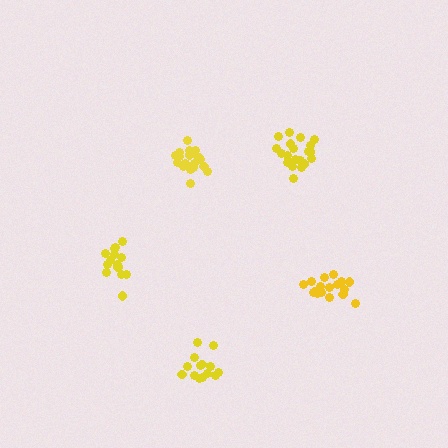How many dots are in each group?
Group 1: 14 dots, Group 2: 20 dots, Group 3: 20 dots, Group 4: 14 dots, Group 5: 17 dots (85 total).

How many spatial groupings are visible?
There are 5 spatial groupings.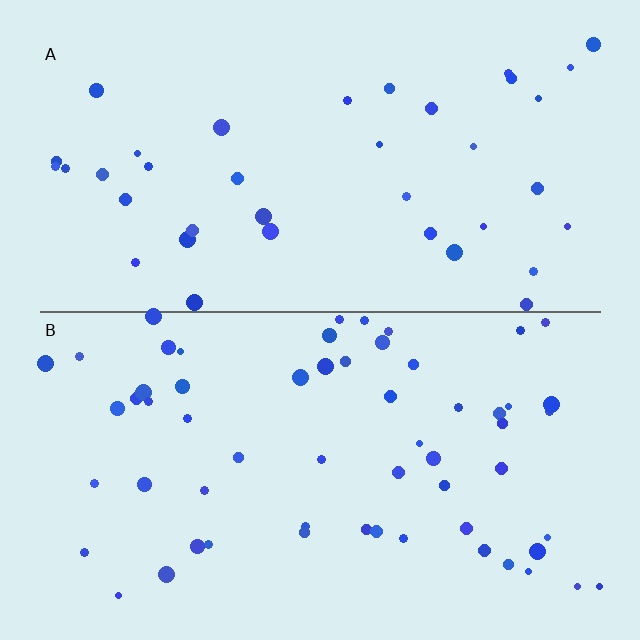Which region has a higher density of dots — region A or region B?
B (the bottom).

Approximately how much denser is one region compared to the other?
Approximately 1.6× — region B over region A.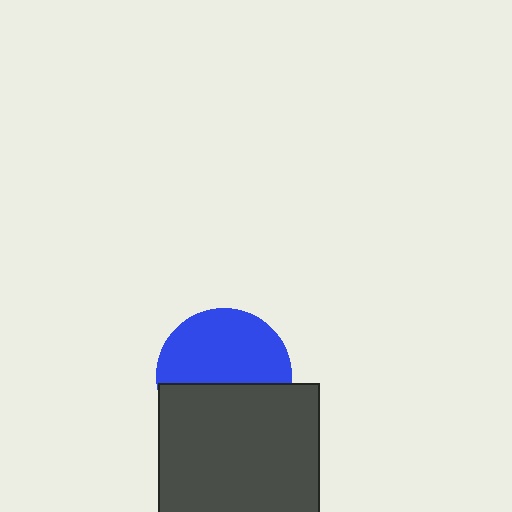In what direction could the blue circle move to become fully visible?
The blue circle could move up. That would shift it out from behind the dark gray square entirely.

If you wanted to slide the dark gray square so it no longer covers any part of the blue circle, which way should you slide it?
Slide it down — that is the most direct way to separate the two shapes.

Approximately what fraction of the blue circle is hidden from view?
Roughly 43% of the blue circle is hidden behind the dark gray square.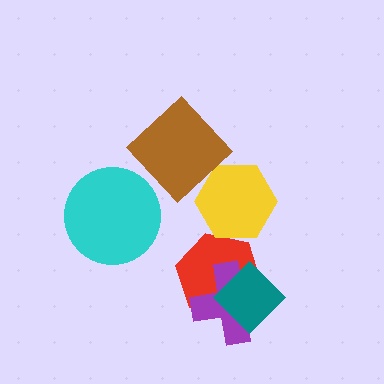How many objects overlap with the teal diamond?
2 objects overlap with the teal diamond.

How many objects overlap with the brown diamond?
0 objects overlap with the brown diamond.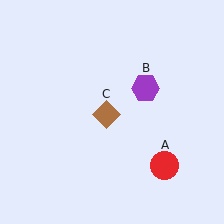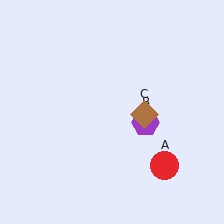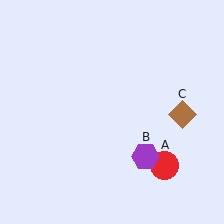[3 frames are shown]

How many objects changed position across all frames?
2 objects changed position: purple hexagon (object B), brown diamond (object C).